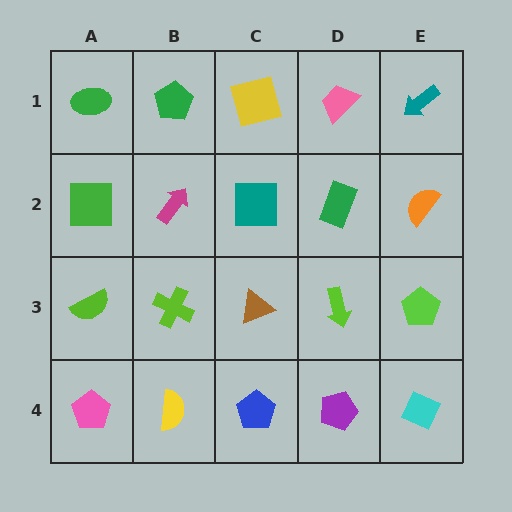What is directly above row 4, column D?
A lime arrow.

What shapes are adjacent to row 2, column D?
A pink trapezoid (row 1, column D), a lime arrow (row 3, column D), a teal square (row 2, column C), an orange semicircle (row 2, column E).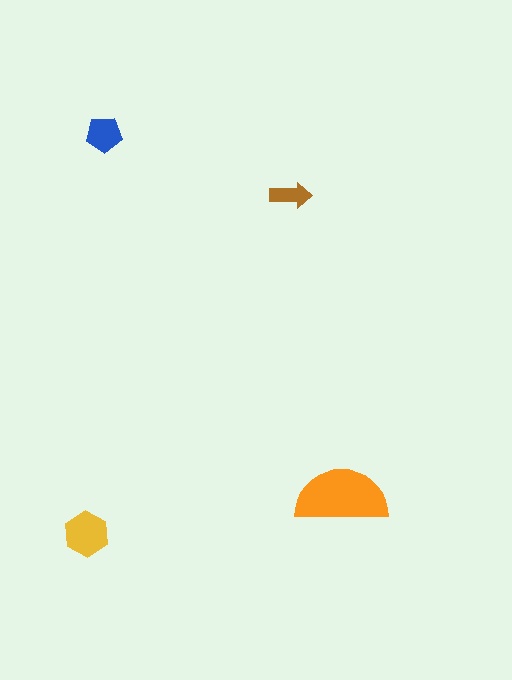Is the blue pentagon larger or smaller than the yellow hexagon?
Smaller.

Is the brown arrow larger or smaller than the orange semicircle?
Smaller.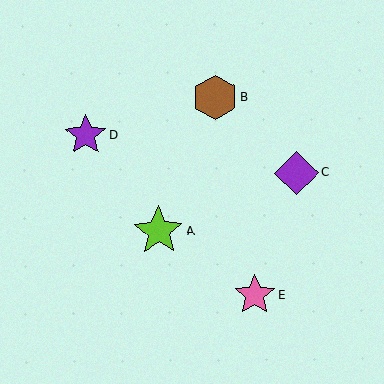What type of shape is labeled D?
Shape D is a purple star.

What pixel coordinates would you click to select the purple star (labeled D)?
Click at (86, 135) to select the purple star D.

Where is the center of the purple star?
The center of the purple star is at (86, 135).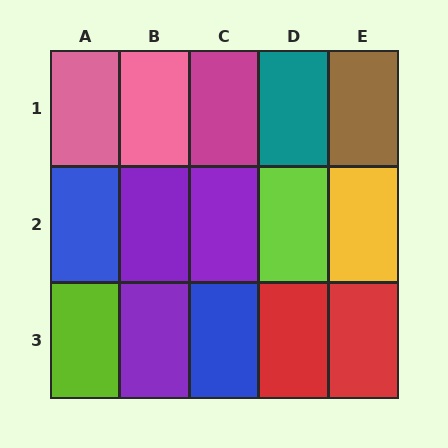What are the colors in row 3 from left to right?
Lime, purple, blue, red, red.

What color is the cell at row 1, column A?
Pink.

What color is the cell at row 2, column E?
Yellow.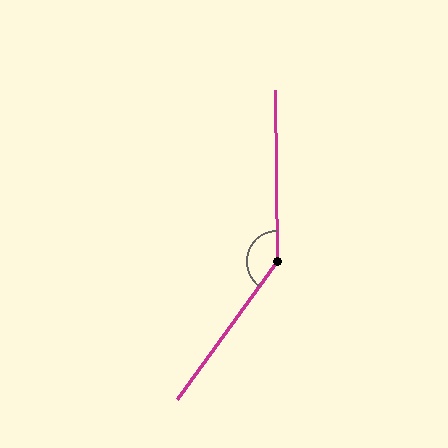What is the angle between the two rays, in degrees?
Approximately 143 degrees.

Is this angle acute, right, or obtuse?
It is obtuse.